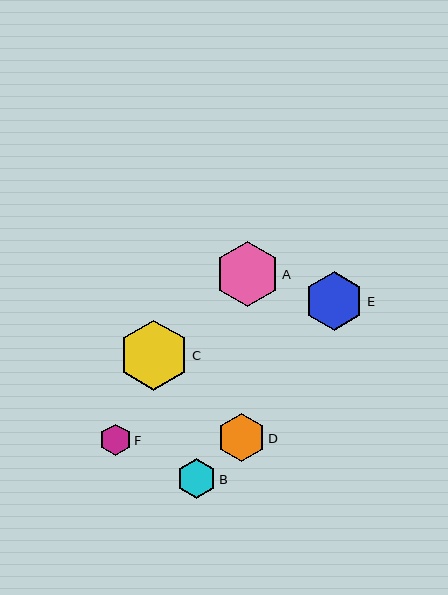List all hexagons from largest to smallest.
From largest to smallest: C, A, E, D, B, F.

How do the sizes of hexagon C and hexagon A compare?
Hexagon C and hexagon A are approximately the same size.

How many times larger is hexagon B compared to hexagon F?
Hexagon B is approximately 1.3 times the size of hexagon F.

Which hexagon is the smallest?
Hexagon F is the smallest with a size of approximately 32 pixels.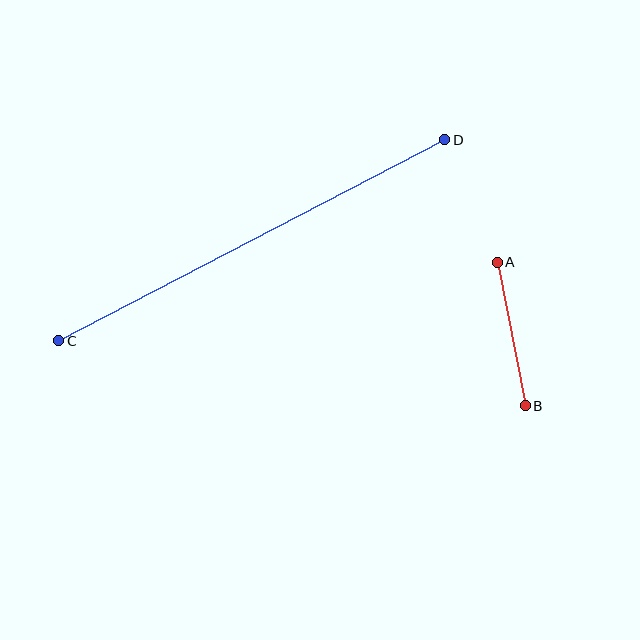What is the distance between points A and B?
The distance is approximately 146 pixels.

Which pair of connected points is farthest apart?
Points C and D are farthest apart.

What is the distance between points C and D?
The distance is approximately 435 pixels.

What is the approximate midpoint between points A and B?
The midpoint is at approximately (511, 334) pixels.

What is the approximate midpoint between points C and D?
The midpoint is at approximately (252, 240) pixels.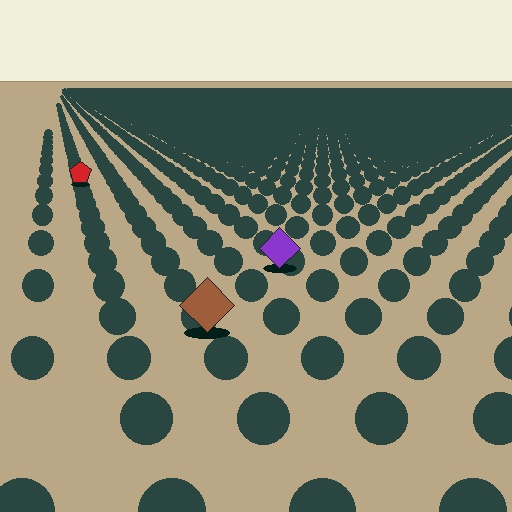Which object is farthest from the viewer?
The red pentagon is farthest from the viewer. It appears smaller and the ground texture around it is denser.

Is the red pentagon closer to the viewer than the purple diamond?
No. The purple diamond is closer — you can tell from the texture gradient: the ground texture is coarser near it.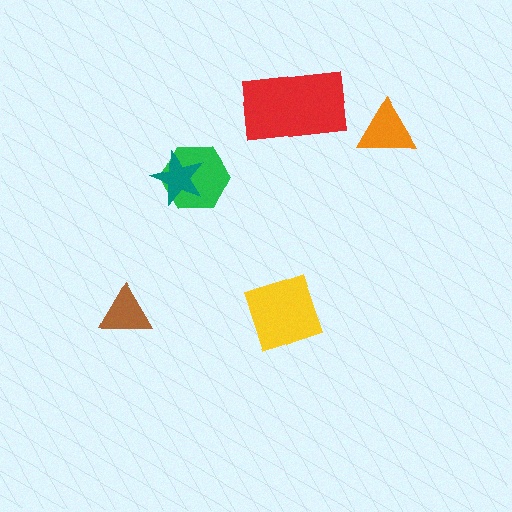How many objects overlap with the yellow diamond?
0 objects overlap with the yellow diamond.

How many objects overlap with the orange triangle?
0 objects overlap with the orange triangle.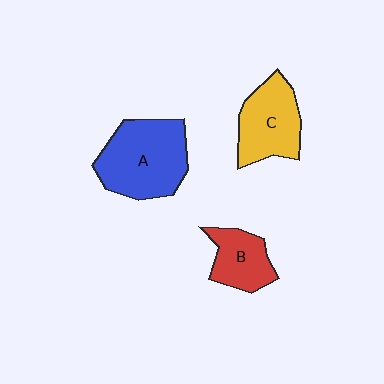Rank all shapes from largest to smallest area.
From largest to smallest: A (blue), C (yellow), B (red).